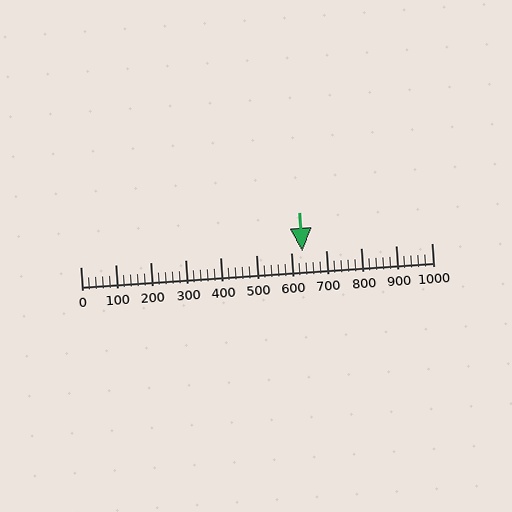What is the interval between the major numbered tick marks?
The major tick marks are spaced 100 units apart.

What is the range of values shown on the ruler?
The ruler shows values from 0 to 1000.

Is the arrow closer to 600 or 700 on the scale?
The arrow is closer to 600.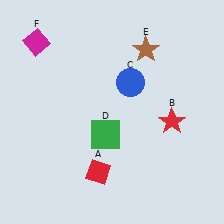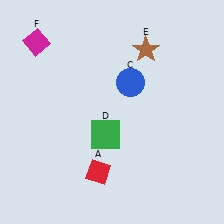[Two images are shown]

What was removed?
The red star (B) was removed in Image 2.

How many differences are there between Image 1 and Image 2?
There is 1 difference between the two images.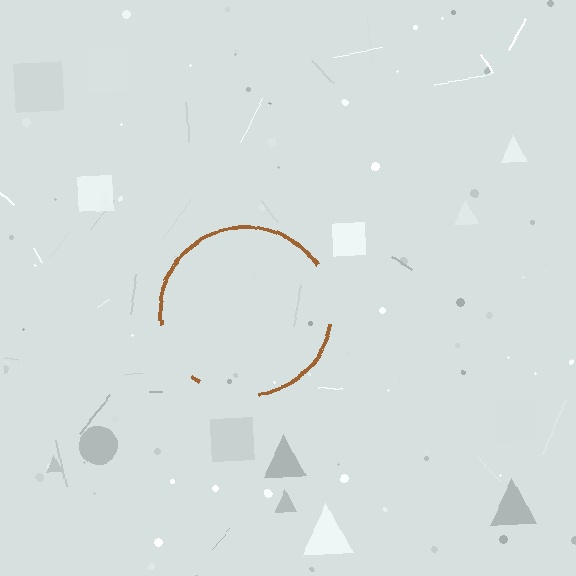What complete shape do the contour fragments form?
The contour fragments form a circle.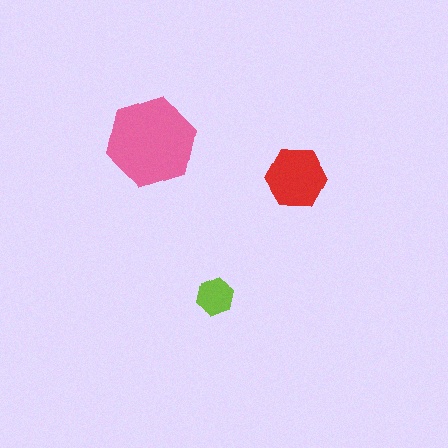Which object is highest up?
The pink hexagon is topmost.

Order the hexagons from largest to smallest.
the pink one, the red one, the lime one.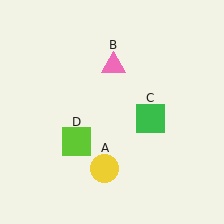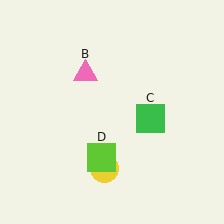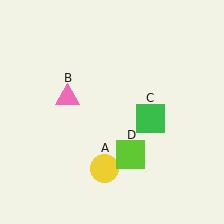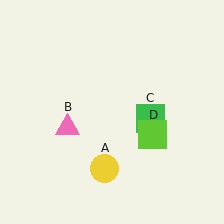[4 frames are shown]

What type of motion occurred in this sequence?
The pink triangle (object B), lime square (object D) rotated counterclockwise around the center of the scene.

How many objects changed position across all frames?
2 objects changed position: pink triangle (object B), lime square (object D).